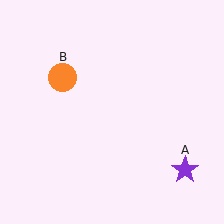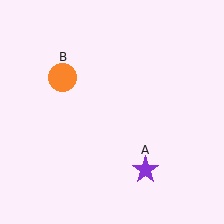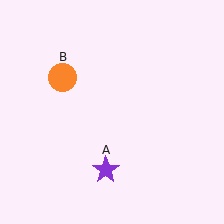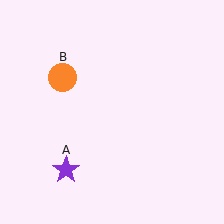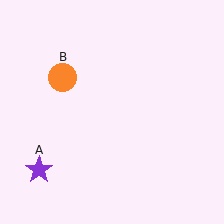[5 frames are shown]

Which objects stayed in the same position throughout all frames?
Orange circle (object B) remained stationary.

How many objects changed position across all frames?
1 object changed position: purple star (object A).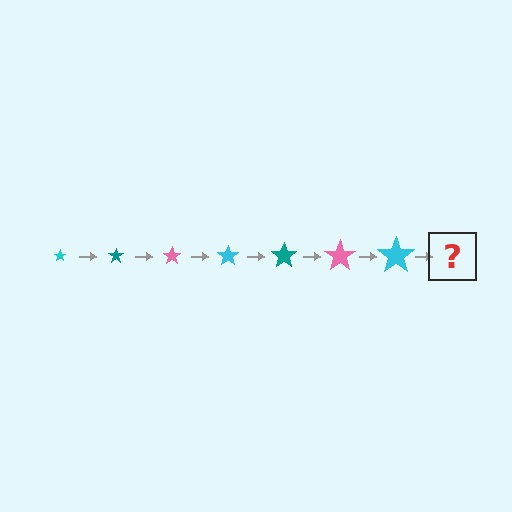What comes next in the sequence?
The next element should be a teal star, larger than the previous one.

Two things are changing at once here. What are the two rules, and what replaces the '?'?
The two rules are that the star grows larger each step and the color cycles through cyan, teal, and pink. The '?' should be a teal star, larger than the previous one.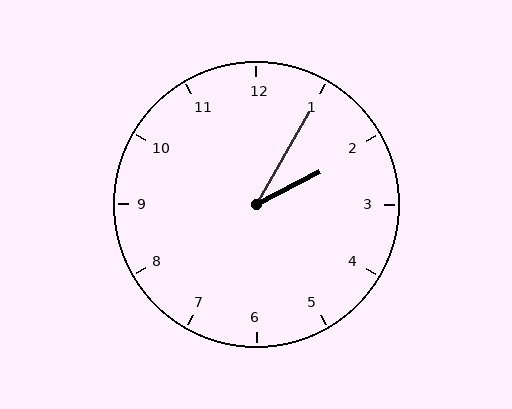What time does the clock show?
2:05.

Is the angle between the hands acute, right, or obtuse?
It is acute.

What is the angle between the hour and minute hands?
Approximately 32 degrees.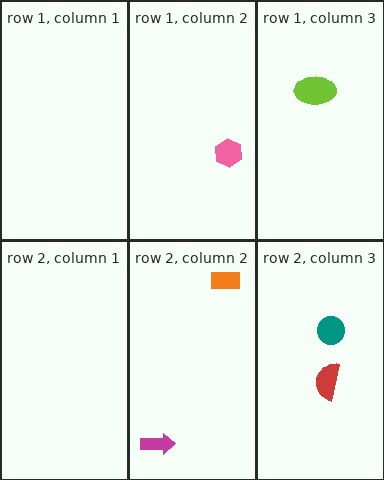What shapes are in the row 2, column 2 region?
The magenta arrow, the orange rectangle.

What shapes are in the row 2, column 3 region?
The red semicircle, the teal circle.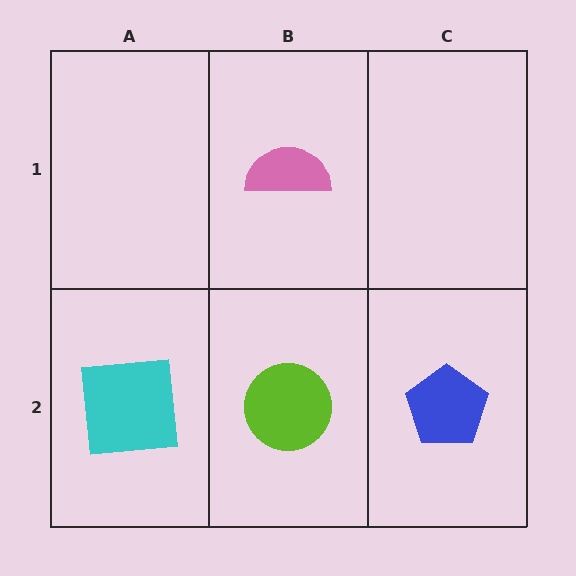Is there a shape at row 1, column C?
No, that cell is empty.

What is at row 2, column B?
A lime circle.